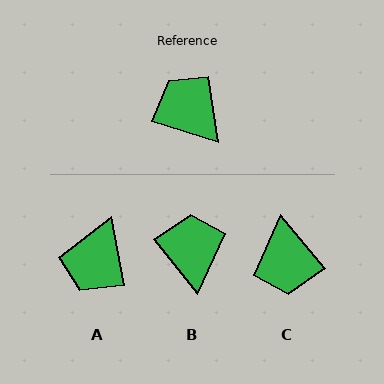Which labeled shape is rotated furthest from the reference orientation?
C, about 147 degrees away.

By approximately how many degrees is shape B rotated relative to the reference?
Approximately 34 degrees clockwise.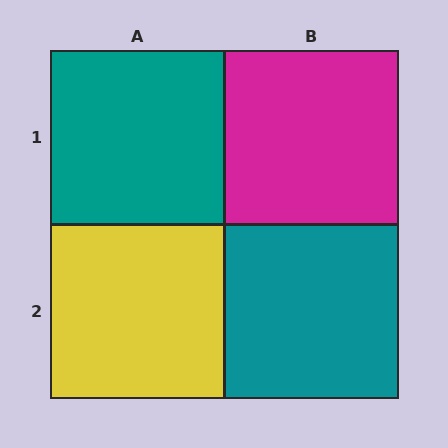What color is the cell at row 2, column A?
Yellow.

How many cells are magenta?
1 cell is magenta.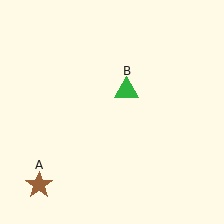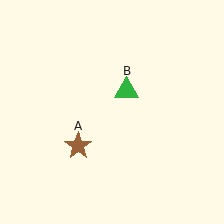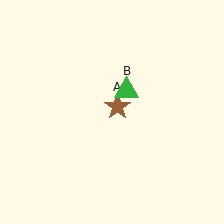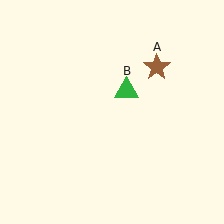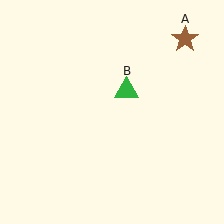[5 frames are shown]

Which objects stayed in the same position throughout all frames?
Green triangle (object B) remained stationary.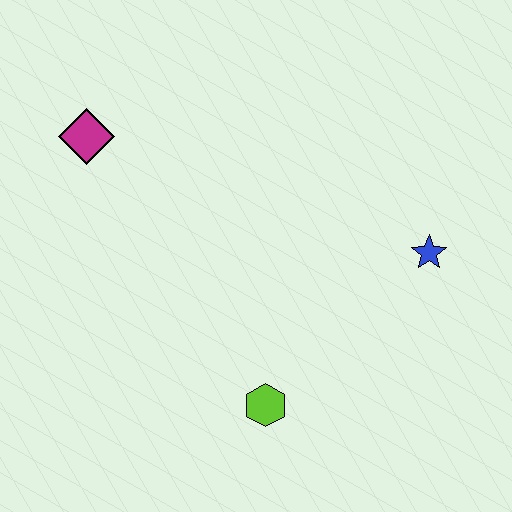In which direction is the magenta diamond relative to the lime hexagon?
The magenta diamond is above the lime hexagon.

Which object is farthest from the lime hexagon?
The magenta diamond is farthest from the lime hexagon.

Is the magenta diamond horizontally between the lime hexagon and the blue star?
No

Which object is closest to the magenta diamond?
The lime hexagon is closest to the magenta diamond.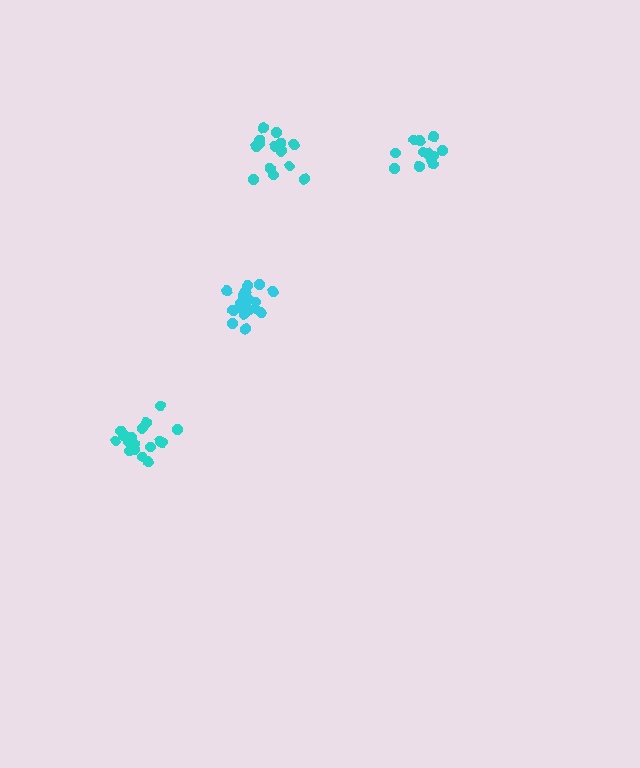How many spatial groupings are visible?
There are 4 spatial groupings.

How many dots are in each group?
Group 1: 18 dots, Group 2: 18 dots, Group 3: 14 dots, Group 4: 12 dots (62 total).